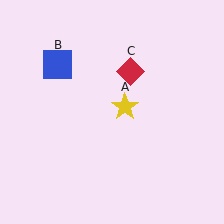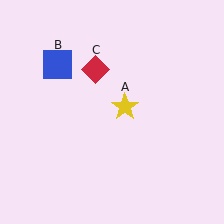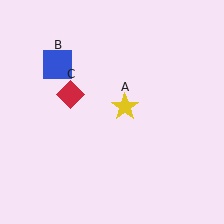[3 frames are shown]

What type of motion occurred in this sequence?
The red diamond (object C) rotated counterclockwise around the center of the scene.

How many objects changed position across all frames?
1 object changed position: red diamond (object C).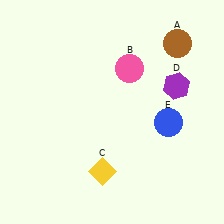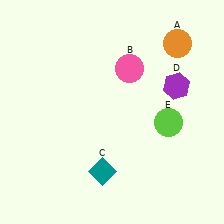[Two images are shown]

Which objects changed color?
A changed from brown to orange. C changed from yellow to teal. E changed from blue to lime.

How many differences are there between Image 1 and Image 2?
There are 3 differences between the two images.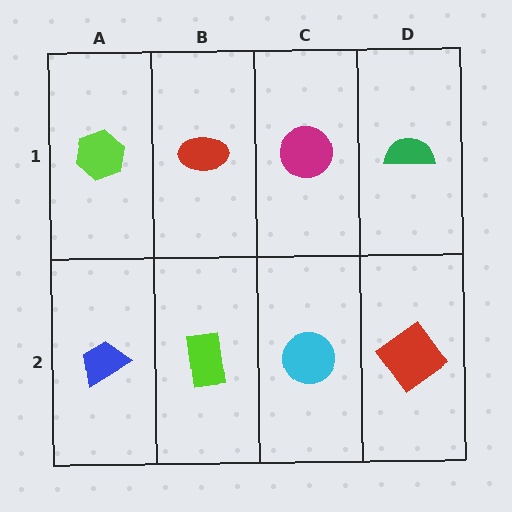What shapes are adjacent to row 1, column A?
A blue trapezoid (row 2, column A), a red ellipse (row 1, column B).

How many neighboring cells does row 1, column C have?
3.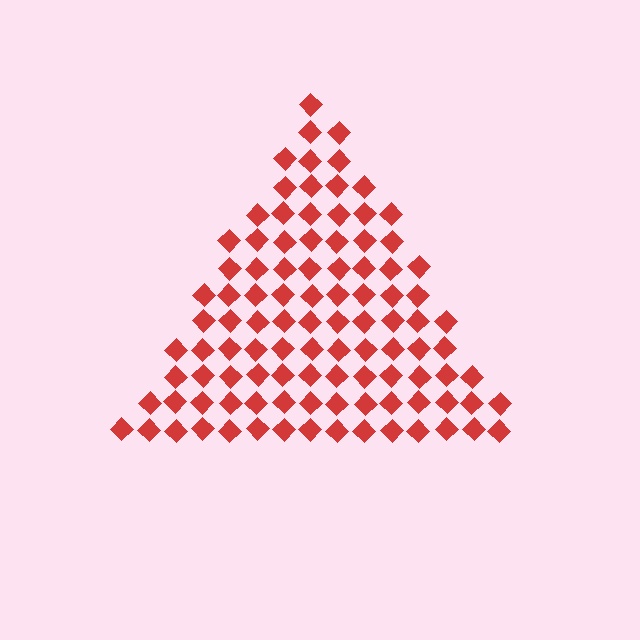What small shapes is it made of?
It is made of small diamonds.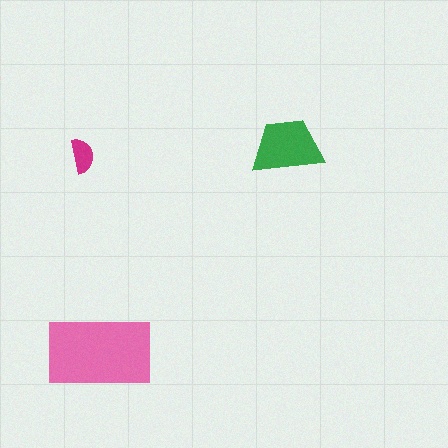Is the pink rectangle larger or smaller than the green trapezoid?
Larger.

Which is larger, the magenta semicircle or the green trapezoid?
The green trapezoid.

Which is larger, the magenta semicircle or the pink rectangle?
The pink rectangle.